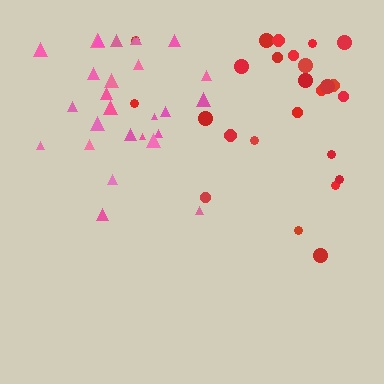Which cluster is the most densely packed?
Pink.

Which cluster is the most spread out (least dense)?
Red.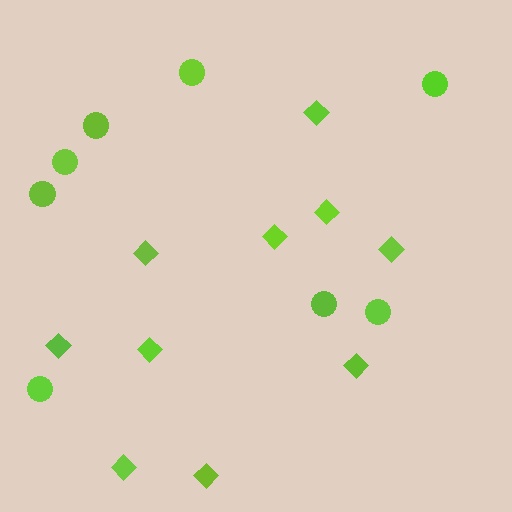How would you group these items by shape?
There are 2 groups: one group of circles (8) and one group of diamonds (10).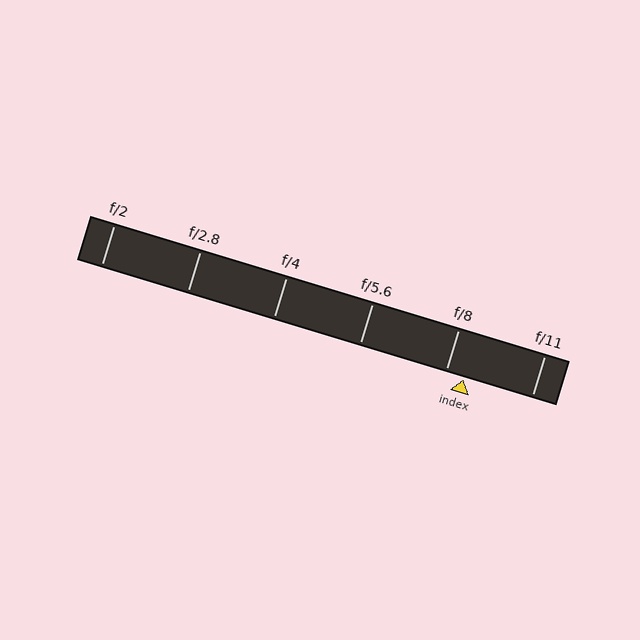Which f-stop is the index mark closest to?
The index mark is closest to f/8.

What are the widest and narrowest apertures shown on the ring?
The widest aperture shown is f/2 and the narrowest is f/11.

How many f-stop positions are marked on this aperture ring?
There are 6 f-stop positions marked.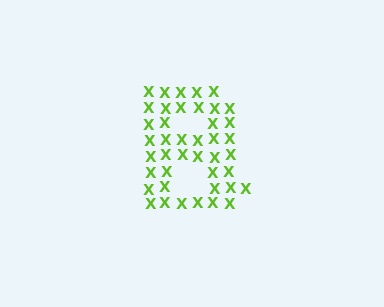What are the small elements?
The small elements are letter X's.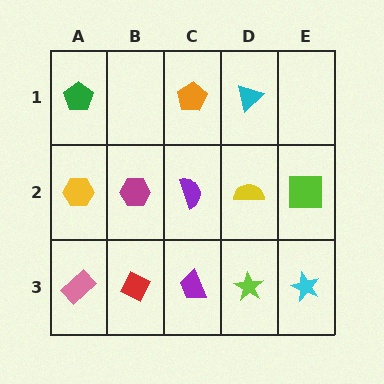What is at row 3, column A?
A pink rectangle.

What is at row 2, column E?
A lime square.